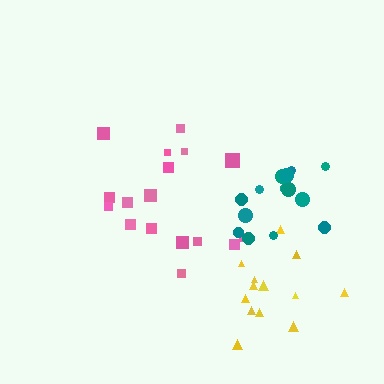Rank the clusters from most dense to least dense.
teal, yellow, pink.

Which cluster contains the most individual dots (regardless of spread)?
Pink (17).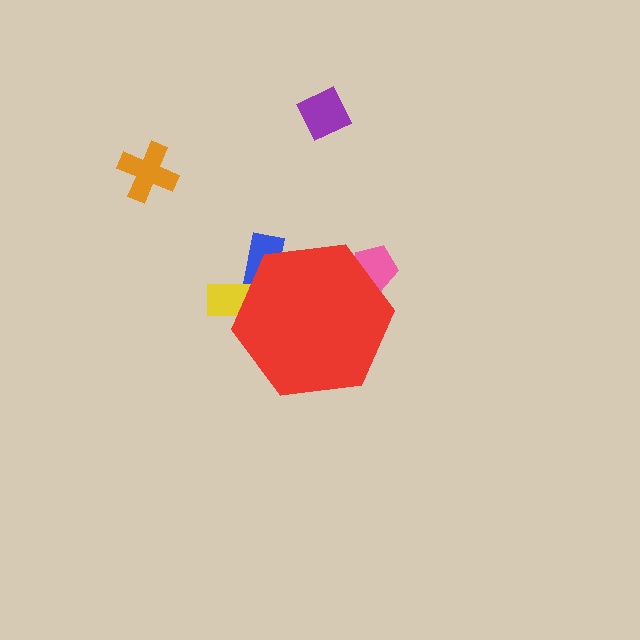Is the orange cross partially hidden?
No, the orange cross is fully visible.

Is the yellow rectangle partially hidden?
Yes, the yellow rectangle is partially hidden behind the red hexagon.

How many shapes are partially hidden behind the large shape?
3 shapes are partially hidden.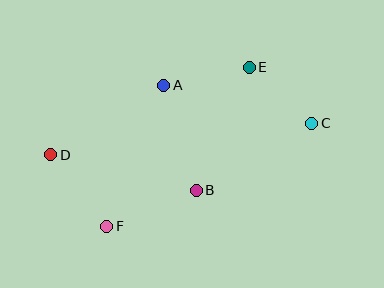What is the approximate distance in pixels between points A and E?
The distance between A and E is approximately 87 pixels.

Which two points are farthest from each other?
Points C and D are farthest from each other.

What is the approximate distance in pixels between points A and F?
The distance between A and F is approximately 152 pixels.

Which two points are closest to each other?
Points C and E are closest to each other.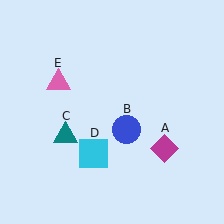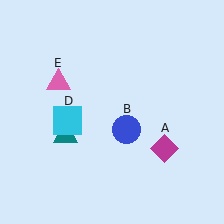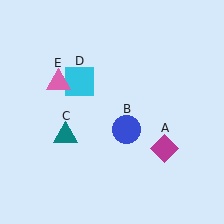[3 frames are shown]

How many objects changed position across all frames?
1 object changed position: cyan square (object D).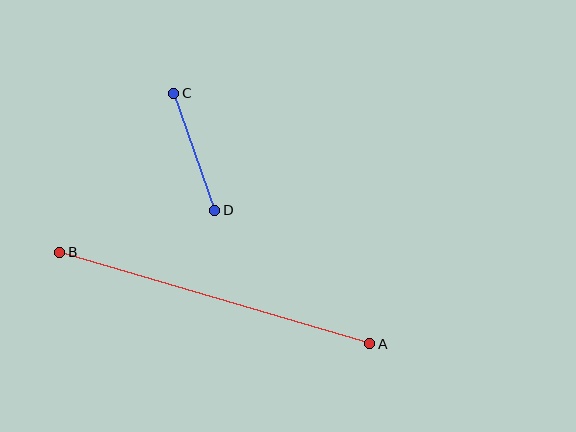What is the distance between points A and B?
The distance is approximately 323 pixels.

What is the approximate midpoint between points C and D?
The midpoint is at approximately (194, 152) pixels.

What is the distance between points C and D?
The distance is approximately 124 pixels.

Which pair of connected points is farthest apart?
Points A and B are farthest apart.